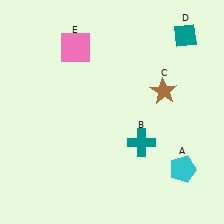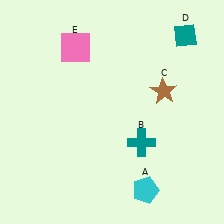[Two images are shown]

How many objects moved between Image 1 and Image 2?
1 object moved between the two images.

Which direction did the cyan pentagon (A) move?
The cyan pentagon (A) moved left.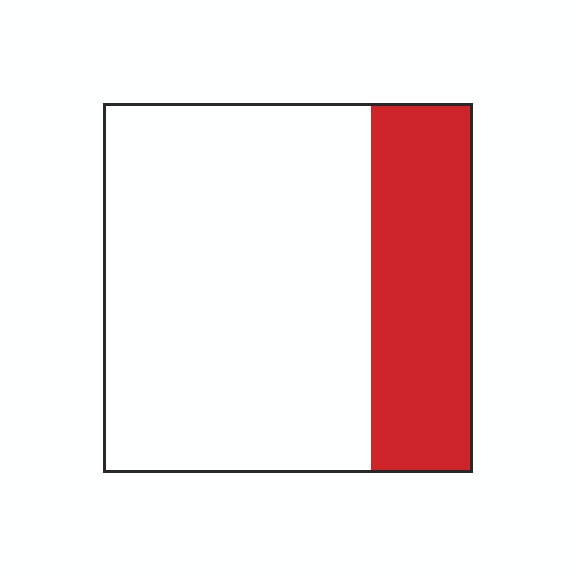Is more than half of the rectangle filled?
No.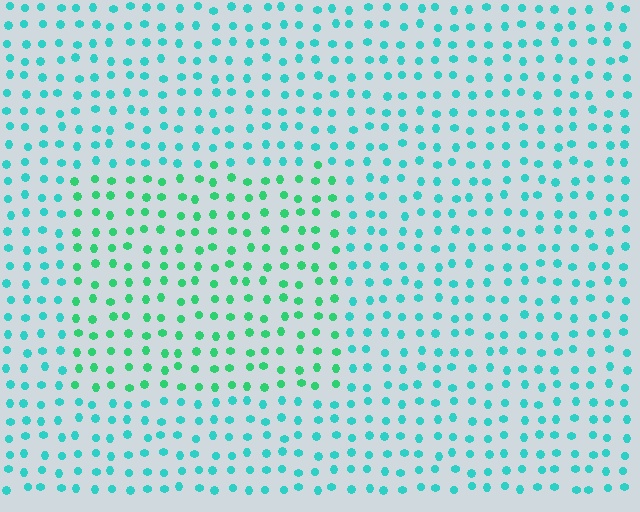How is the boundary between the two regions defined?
The boundary is defined purely by a slight shift in hue (about 32 degrees). Spacing, size, and orientation are identical on both sides.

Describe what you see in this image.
The image is filled with small cyan elements in a uniform arrangement. A rectangle-shaped region is visible where the elements are tinted to a slightly different hue, forming a subtle color boundary.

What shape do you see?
I see a rectangle.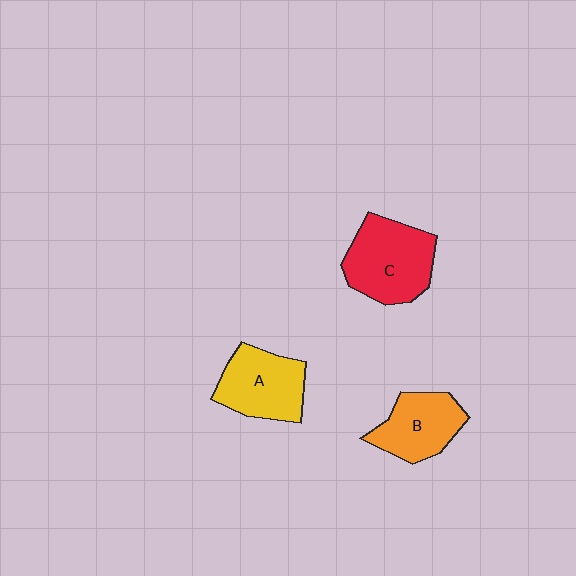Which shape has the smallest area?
Shape B (orange).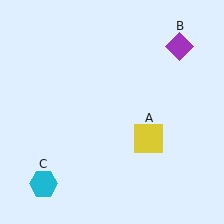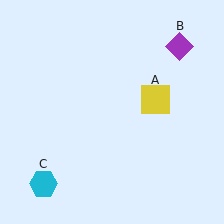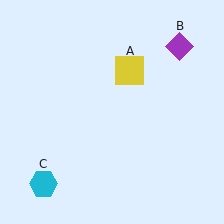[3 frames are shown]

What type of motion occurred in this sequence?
The yellow square (object A) rotated counterclockwise around the center of the scene.